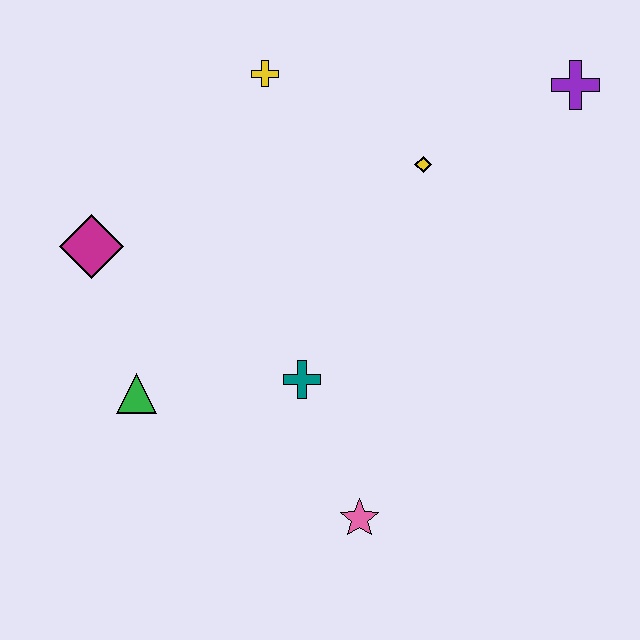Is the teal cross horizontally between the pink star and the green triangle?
Yes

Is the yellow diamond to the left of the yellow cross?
No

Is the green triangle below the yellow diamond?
Yes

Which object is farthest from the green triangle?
The purple cross is farthest from the green triangle.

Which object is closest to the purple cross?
The yellow diamond is closest to the purple cross.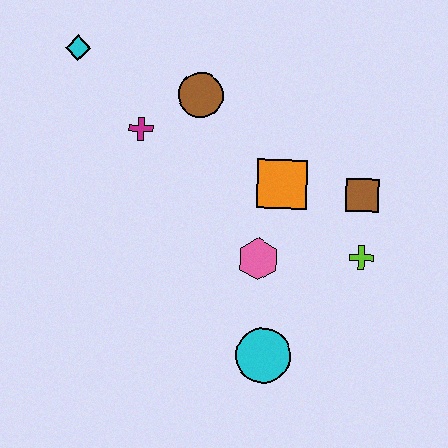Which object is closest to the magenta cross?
The brown circle is closest to the magenta cross.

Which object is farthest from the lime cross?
The cyan diamond is farthest from the lime cross.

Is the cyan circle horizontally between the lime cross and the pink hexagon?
Yes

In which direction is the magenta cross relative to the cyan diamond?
The magenta cross is below the cyan diamond.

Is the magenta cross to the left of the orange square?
Yes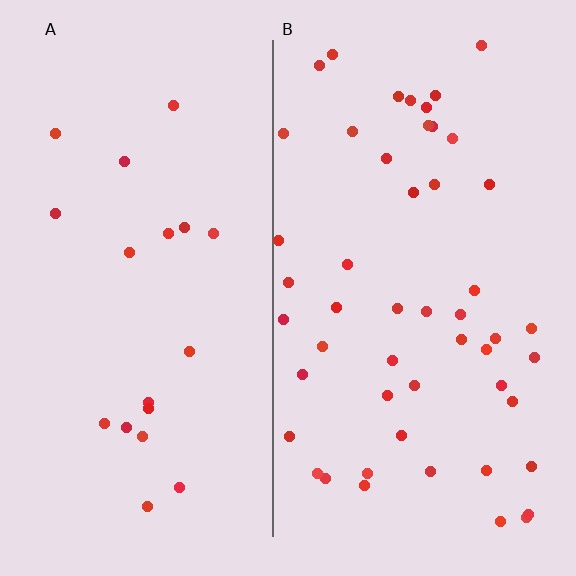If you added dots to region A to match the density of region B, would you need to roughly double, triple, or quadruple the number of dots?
Approximately triple.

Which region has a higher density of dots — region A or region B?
B (the right).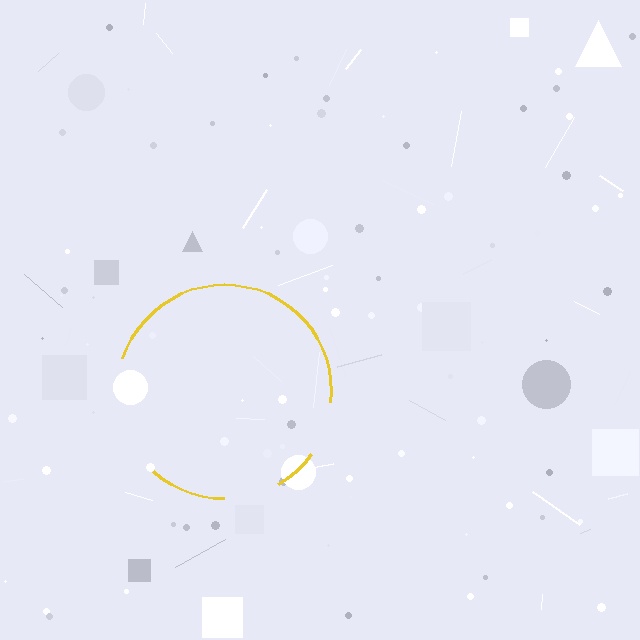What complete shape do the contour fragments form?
The contour fragments form a circle.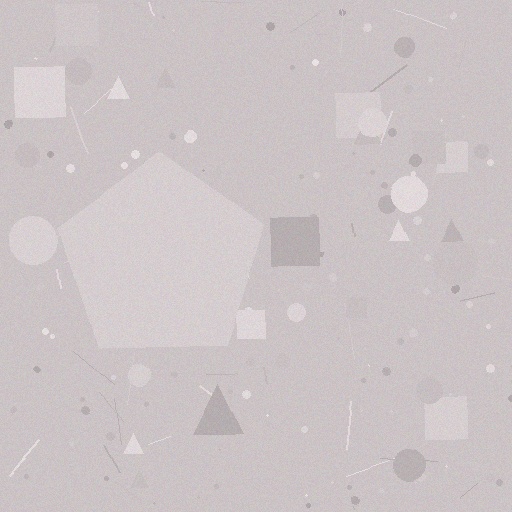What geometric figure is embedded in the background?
A pentagon is embedded in the background.